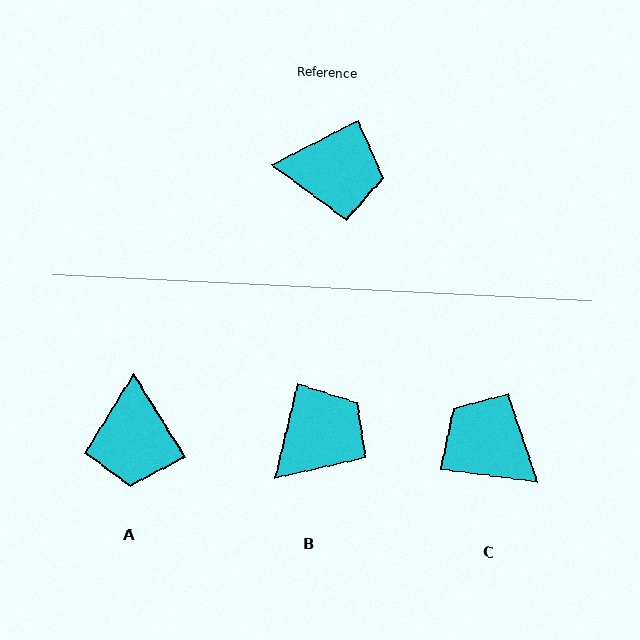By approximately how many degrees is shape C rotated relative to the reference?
Approximately 145 degrees counter-clockwise.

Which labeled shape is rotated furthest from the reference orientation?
C, about 145 degrees away.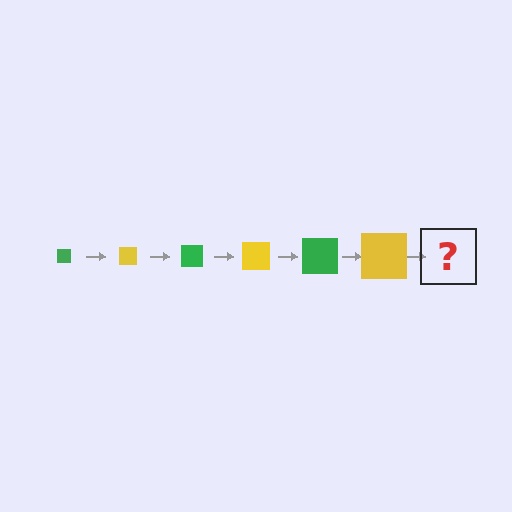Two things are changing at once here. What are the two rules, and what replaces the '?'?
The two rules are that the square grows larger each step and the color cycles through green and yellow. The '?' should be a green square, larger than the previous one.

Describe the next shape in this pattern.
It should be a green square, larger than the previous one.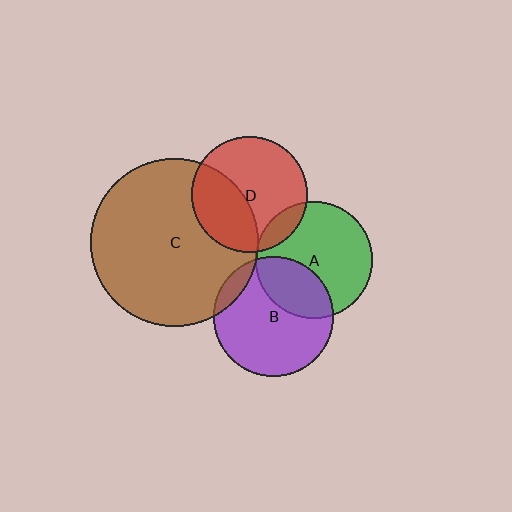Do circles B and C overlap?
Yes.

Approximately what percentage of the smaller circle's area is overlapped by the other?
Approximately 10%.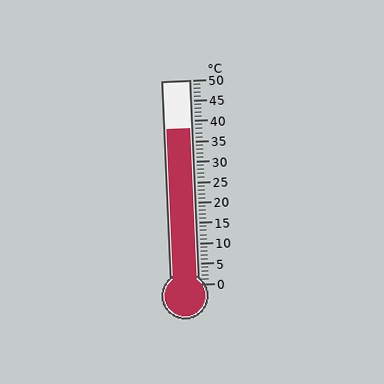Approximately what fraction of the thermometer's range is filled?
The thermometer is filled to approximately 75% of its range.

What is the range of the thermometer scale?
The thermometer scale ranges from 0°C to 50°C.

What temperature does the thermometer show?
The thermometer shows approximately 38°C.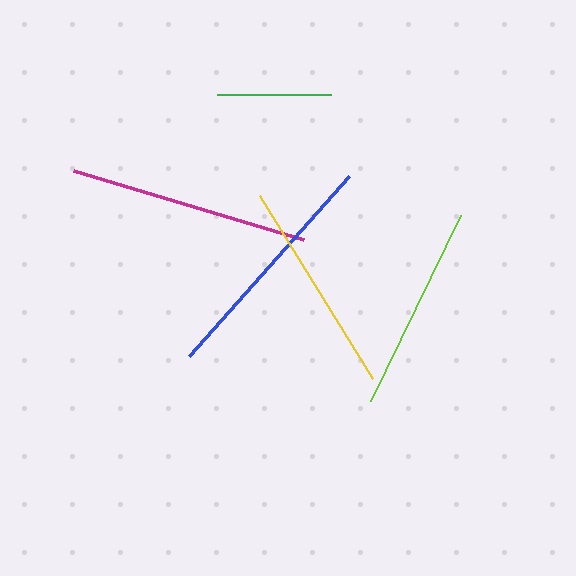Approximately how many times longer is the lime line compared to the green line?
The lime line is approximately 1.8 times the length of the green line.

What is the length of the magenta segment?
The magenta segment is approximately 240 pixels long.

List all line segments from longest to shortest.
From longest to shortest: blue, magenta, yellow, lime, green.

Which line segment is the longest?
The blue line is the longest at approximately 241 pixels.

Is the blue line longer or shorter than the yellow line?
The blue line is longer than the yellow line.